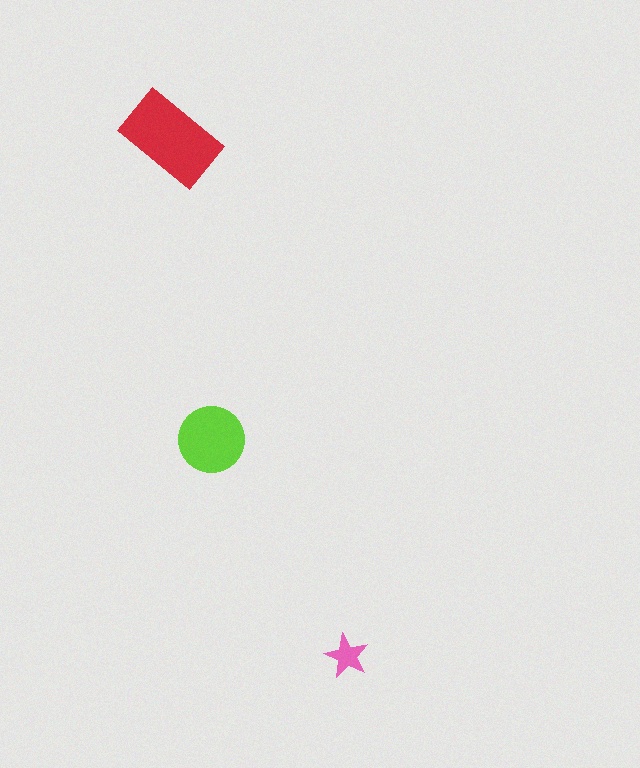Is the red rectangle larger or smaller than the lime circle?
Larger.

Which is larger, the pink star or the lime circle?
The lime circle.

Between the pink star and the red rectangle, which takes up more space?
The red rectangle.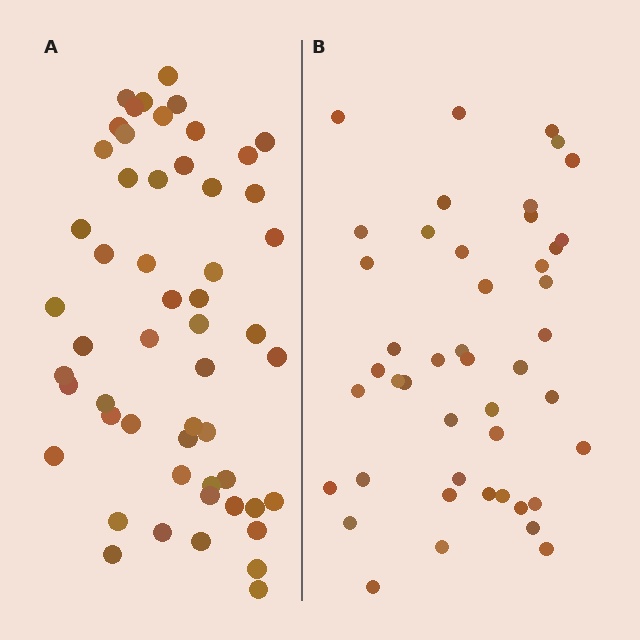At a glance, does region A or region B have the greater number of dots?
Region A (the left region) has more dots.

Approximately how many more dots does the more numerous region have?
Region A has roughly 8 or so more dots than region B.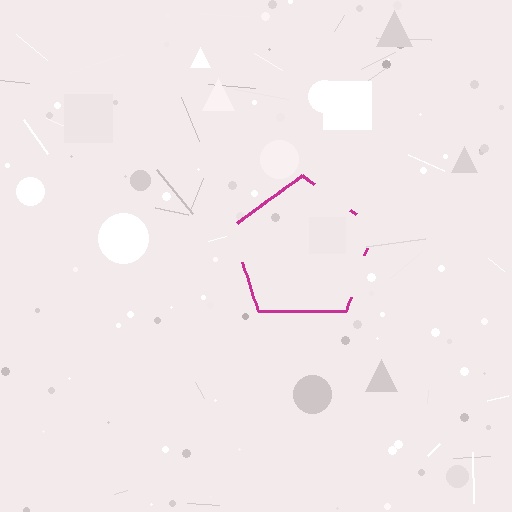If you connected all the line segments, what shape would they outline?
They would outline a pentagon.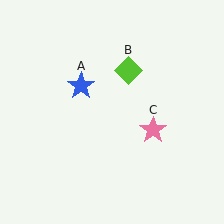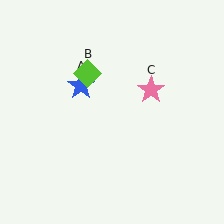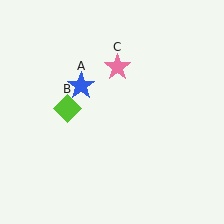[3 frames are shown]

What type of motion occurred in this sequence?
The lime diamond (object B), pink star (object C) rotated counterclockwise around the center of the scene.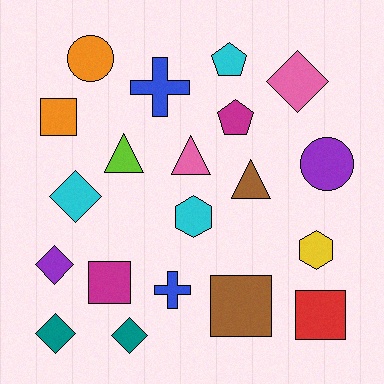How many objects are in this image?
There are 20 objects.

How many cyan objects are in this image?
There are 3 cyan objects.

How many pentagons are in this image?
There are 2 pentagons.